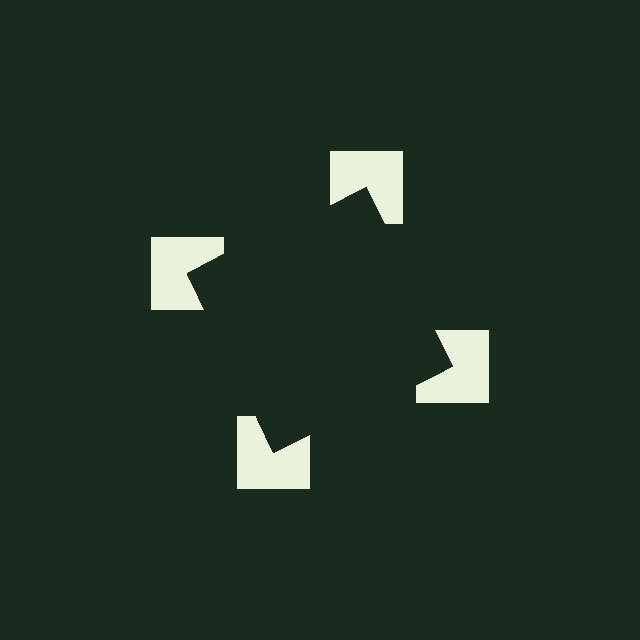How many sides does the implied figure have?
4 sides.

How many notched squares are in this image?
There are 4 — one at each vertex of the illusory square.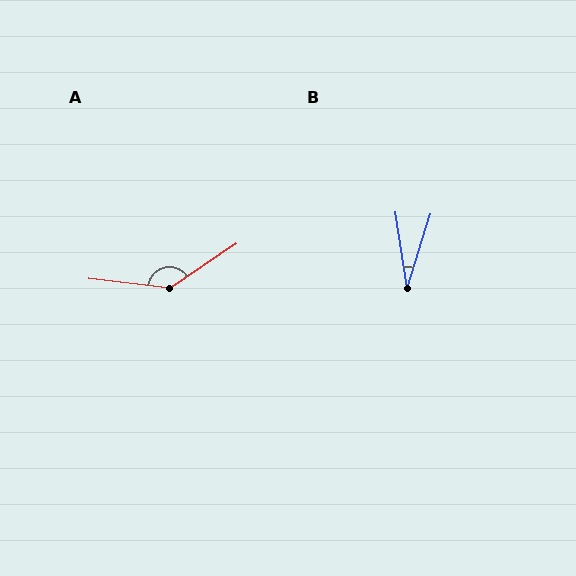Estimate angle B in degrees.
Approximately 26 degrees.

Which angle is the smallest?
B, at approximately 26 degrees.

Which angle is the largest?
A, at approximately 139 degrees.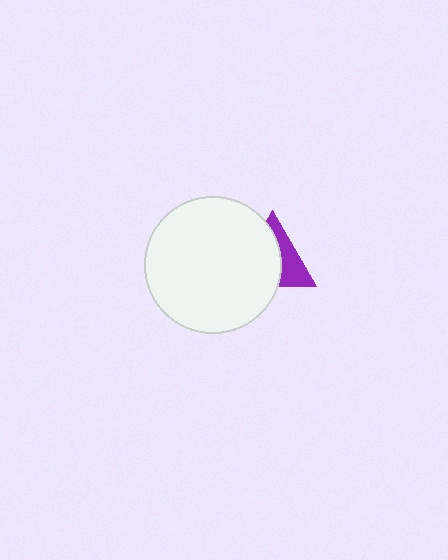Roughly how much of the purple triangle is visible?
A small part of it is visible (roughly 41%).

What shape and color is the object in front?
The object in front is a white circle.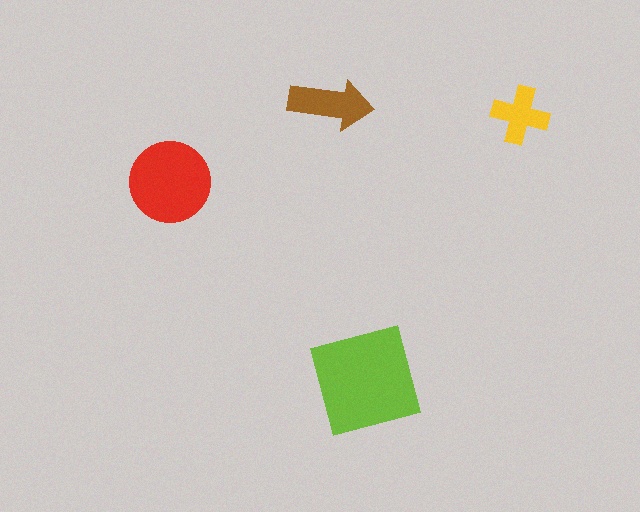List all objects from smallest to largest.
The yellow cross, the brown arrow, the red circle, the lime square.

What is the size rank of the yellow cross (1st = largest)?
4th.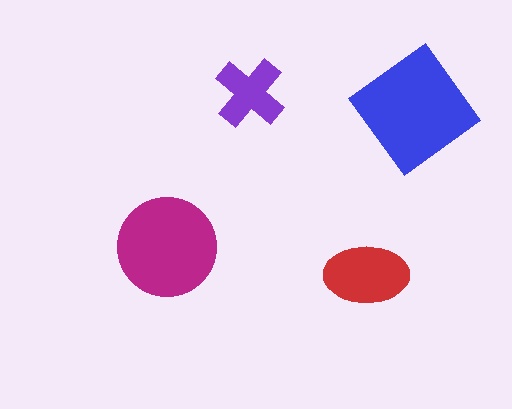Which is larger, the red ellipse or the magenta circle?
The magenta circle.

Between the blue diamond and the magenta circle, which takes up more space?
The blue diamond.